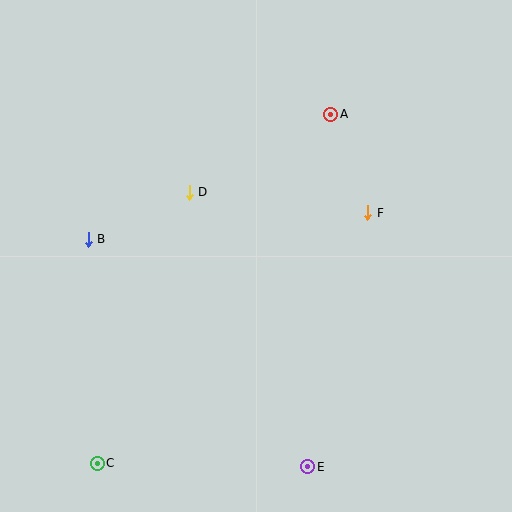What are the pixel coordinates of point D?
Point D is at (189, 192).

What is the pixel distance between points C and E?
The distance between C and E is 211 pixels.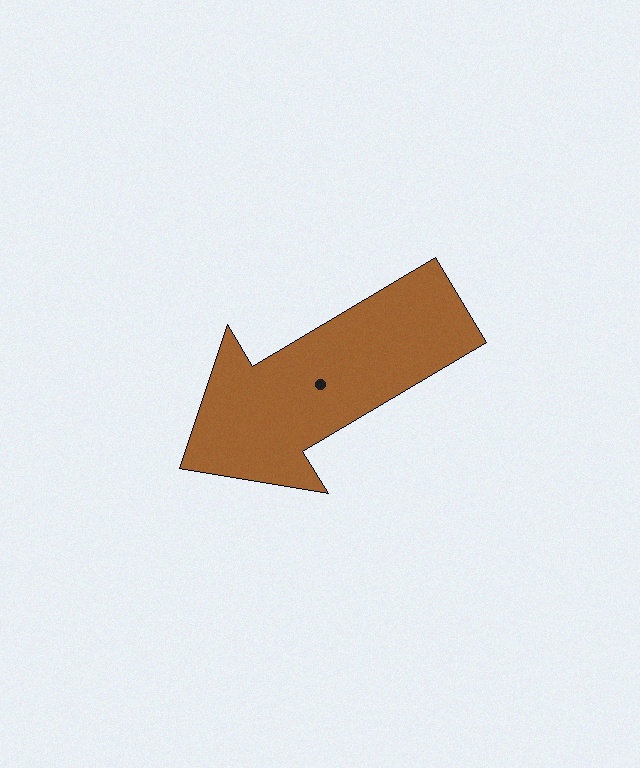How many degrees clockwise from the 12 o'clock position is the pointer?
Approximately 239 degrees.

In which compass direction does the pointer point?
Southwest.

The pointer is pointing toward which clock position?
Roughly 8 o'clock.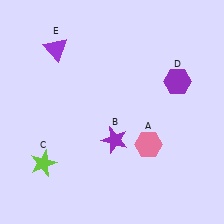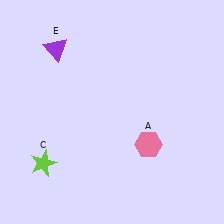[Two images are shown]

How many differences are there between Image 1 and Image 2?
There are 2 differences between the two images.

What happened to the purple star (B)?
The purple star (B) was removed in Image 2. It was in the bottom-right area of Image 1.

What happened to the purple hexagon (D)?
The purple hexagon (D) was removed in Image 2. It was in the top-right area of Image 1.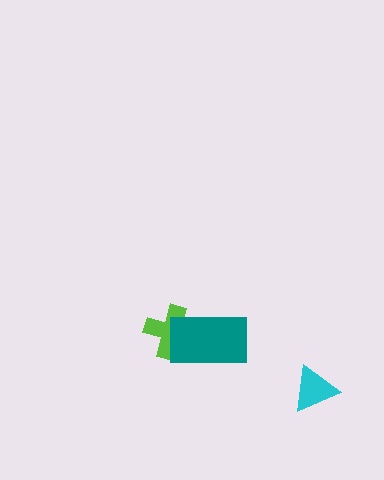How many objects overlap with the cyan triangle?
0 objects overlap with the cyan triangle.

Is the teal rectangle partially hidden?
No, no other shape covers it.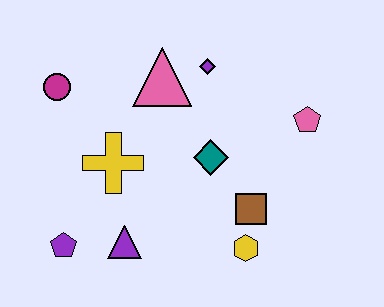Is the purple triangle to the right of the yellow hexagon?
No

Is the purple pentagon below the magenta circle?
Yes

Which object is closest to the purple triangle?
The purple pentagon is closest to the purple triangle.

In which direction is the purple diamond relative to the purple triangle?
The purple diamond is above the purple triangle.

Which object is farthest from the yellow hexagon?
The magenta circle is farthest from the yellow hexagon.